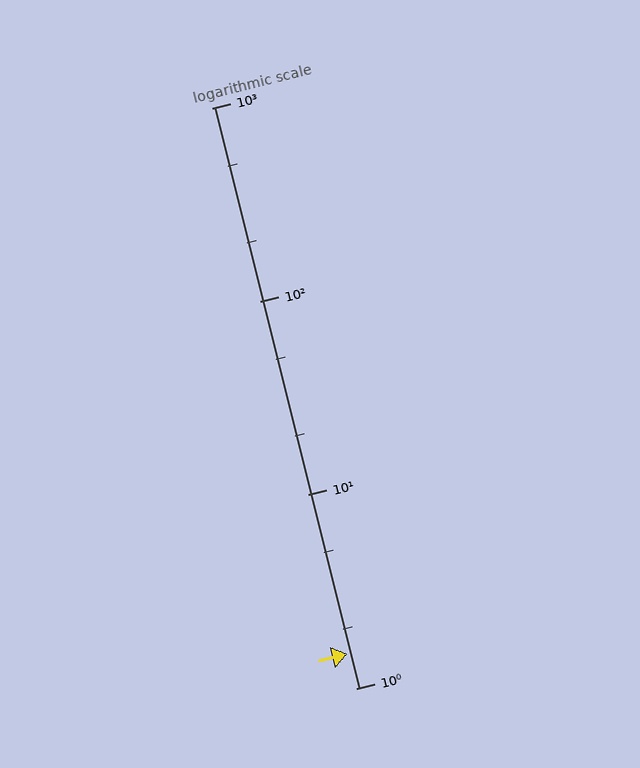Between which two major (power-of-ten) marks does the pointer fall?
The pointer is between 1 and 10.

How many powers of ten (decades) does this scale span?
The scale spans 3 decades, from 1 to 1000.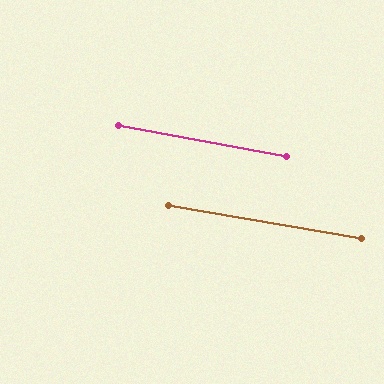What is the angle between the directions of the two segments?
Approximately 1 degree.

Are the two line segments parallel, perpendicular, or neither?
Parallel — their directions differ by only 0.8°.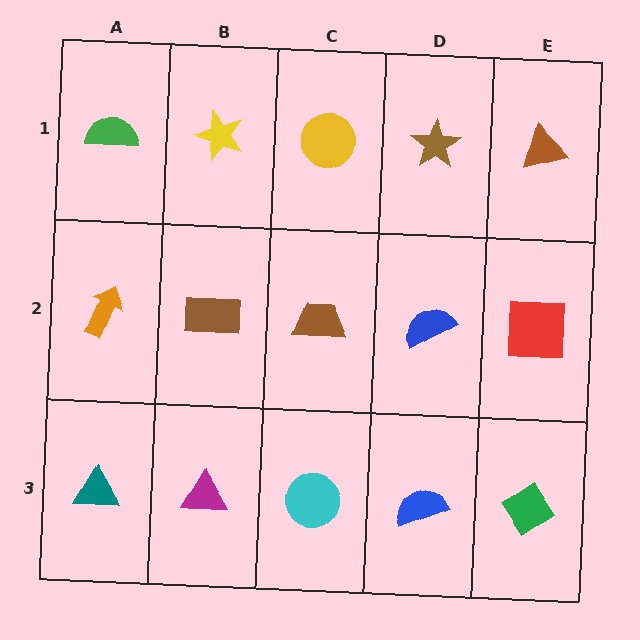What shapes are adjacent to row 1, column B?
A brown rectangle (row 2, column B), a green semicircle (row 1, column A), a yellow circle (row 1, column C).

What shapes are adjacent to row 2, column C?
A yellow circle (row 1, column C), a cyan circle (row 3, column C), a brown rectangle (row 2, column B), a blue semicircle (row 2, column D).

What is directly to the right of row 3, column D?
A green diamond.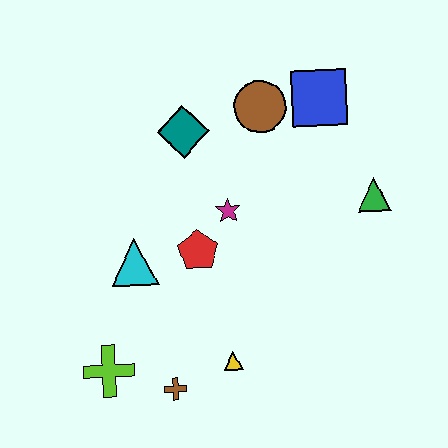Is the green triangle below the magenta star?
No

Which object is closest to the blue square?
The brown circle is closest to the blue square.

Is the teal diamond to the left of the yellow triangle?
Yes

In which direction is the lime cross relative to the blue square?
The lime cross is below the blue square.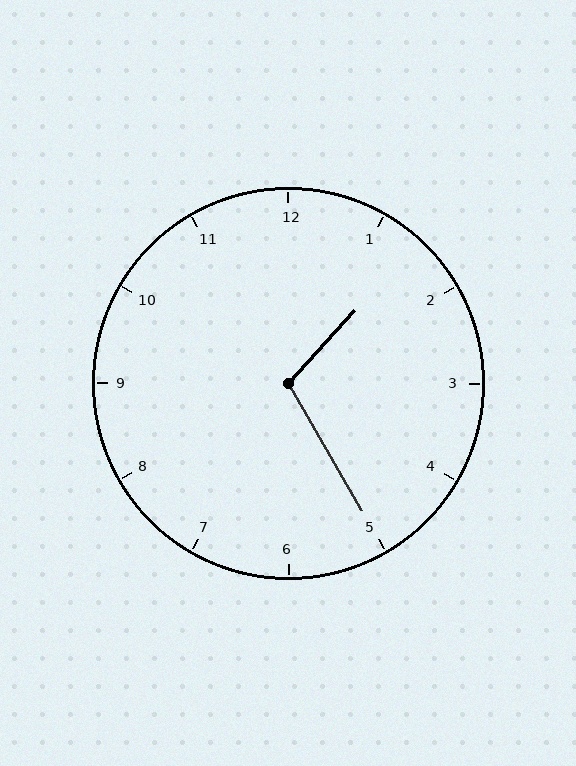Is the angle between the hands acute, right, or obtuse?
It is obtuse.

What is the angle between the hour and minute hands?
Approximately 108 degrees.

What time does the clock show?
1:25.